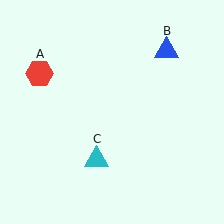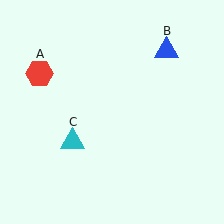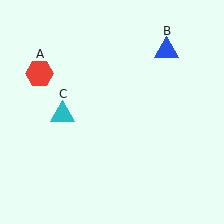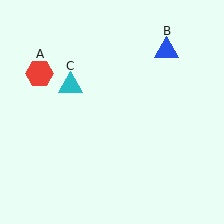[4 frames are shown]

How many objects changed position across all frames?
1 object changed position: cyan triangle (object C).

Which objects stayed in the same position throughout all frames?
Red hexagon (object A) and blue triangle (object B) remained stationary.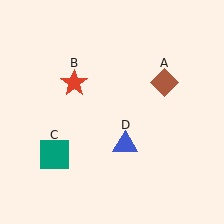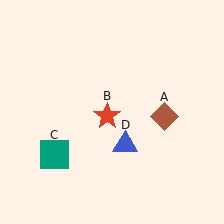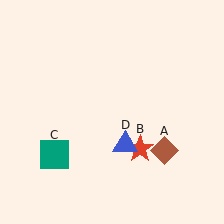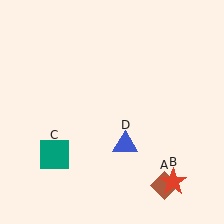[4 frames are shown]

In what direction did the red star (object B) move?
The red star (object B) moved down and to the right.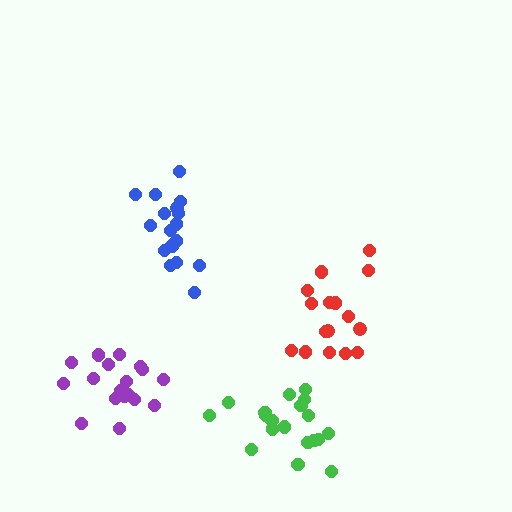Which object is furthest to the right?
The red cluster is rightmost.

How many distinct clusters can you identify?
There are 4 distinct clusters.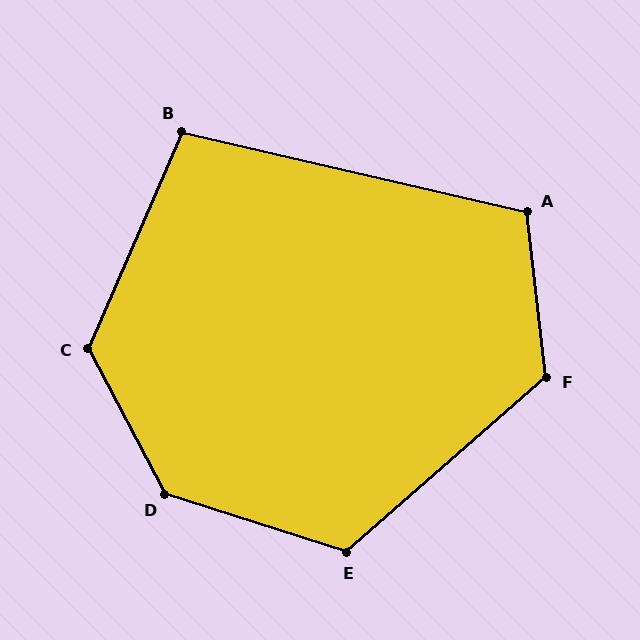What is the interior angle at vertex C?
Approximately 129 degrees (obtuse).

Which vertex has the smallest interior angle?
B, at approximately 100 degrees.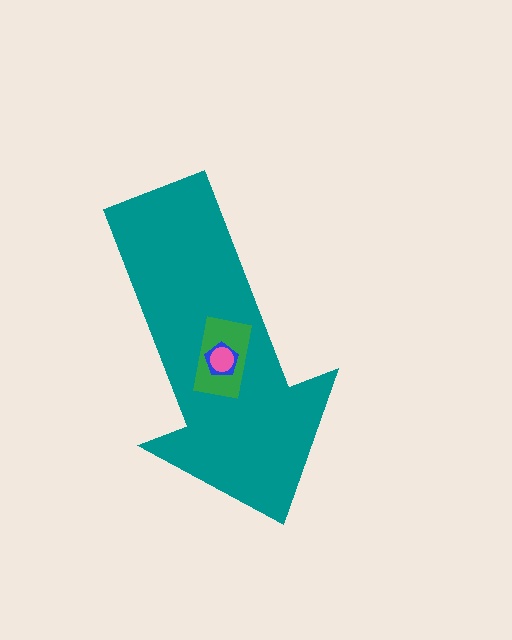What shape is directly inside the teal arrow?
The green rectangle.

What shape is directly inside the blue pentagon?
The pink circle.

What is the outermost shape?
The teal arrow.